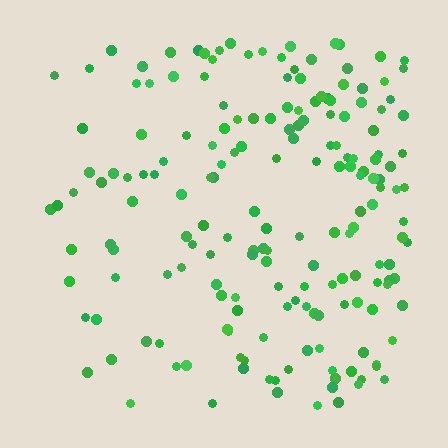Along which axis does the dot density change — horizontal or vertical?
Horizontal.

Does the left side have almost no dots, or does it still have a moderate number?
Still a moderate number, just noticeably fewer than the right.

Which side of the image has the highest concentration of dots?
The right.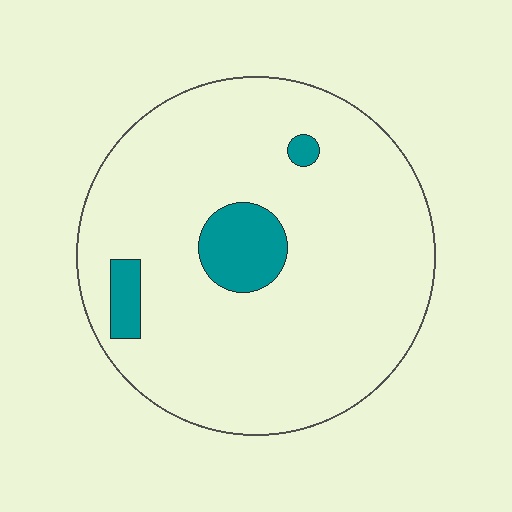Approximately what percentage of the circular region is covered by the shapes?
Approximately 10%.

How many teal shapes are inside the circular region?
3.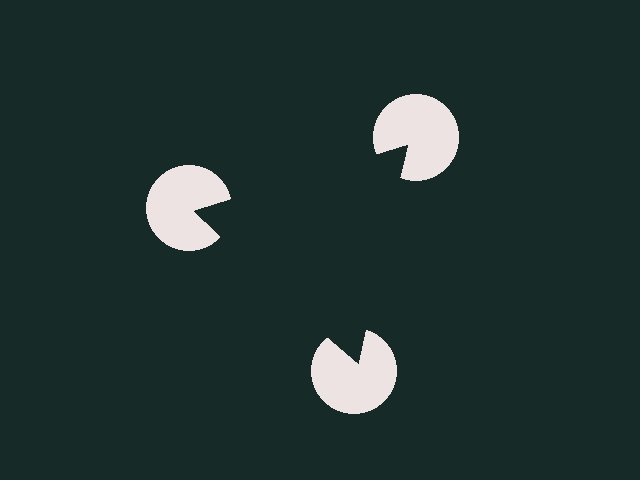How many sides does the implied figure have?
3 sides.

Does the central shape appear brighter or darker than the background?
It typically appears slightly darker than the background, even though no actual brightness change is drawn.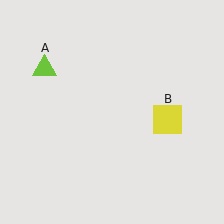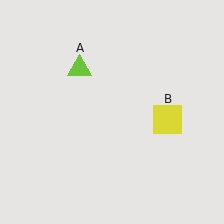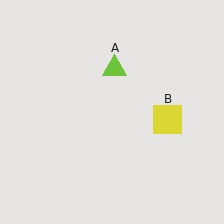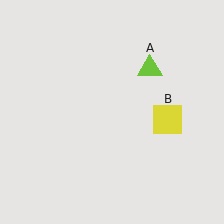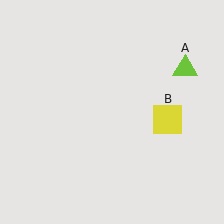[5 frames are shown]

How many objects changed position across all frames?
1 object changed position: lime triangle (object A).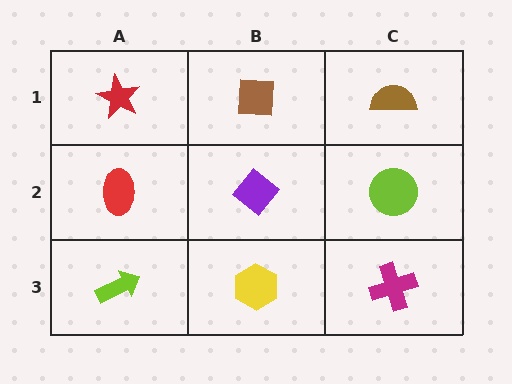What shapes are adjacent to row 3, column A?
A red ellipse (row 2, column A), a yellow hexagon (row 3, column B).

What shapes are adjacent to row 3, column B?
A purple diamond (row 2, column B), a lime arrow (row 3, column A), a magenta cross (row 3, column C).